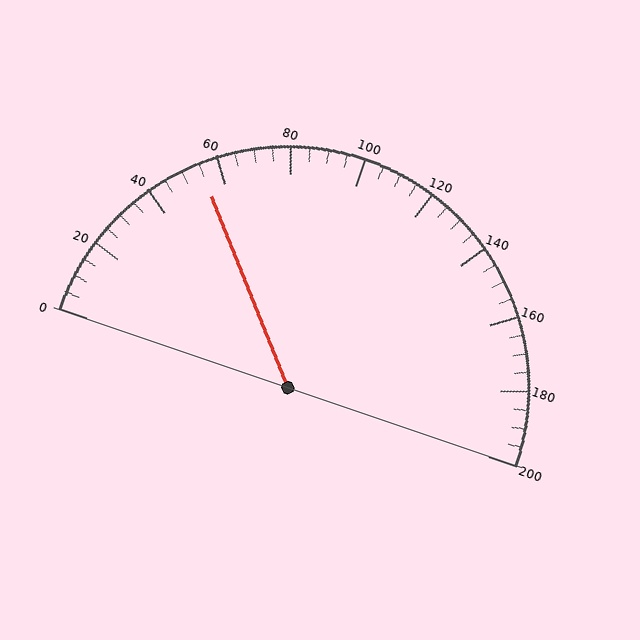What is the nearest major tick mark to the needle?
The nearest major tick mark is 60.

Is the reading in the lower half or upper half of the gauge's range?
The reading is in the lower half of the range (0 to 200).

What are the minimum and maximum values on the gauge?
The gauge ranges from 0 to 200.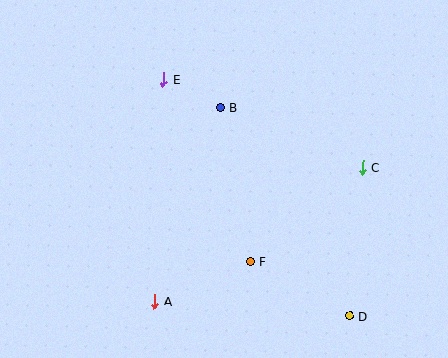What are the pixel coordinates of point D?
Point D is at (350, 316).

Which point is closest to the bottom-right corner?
Point D is closest to the bottom-right corner.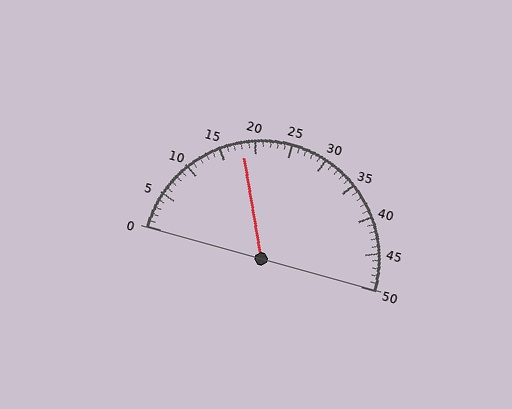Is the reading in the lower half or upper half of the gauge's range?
The reading is in the lower half of the range (0 to 50).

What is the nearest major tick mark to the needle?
The nearest major tick mark is 20.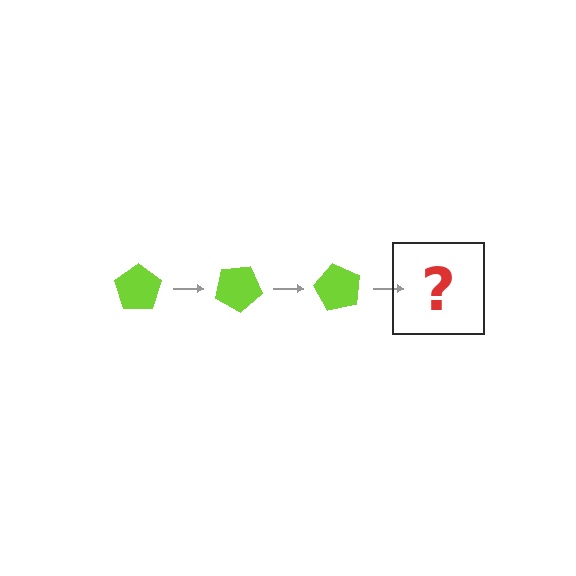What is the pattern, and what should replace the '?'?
The pattern is that the pentagon rotates 30 degrees each step. The '?' should be a lime pentagon rotated 90 degrees.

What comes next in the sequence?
The next element should be a lime pentagon rotated 90 degrees.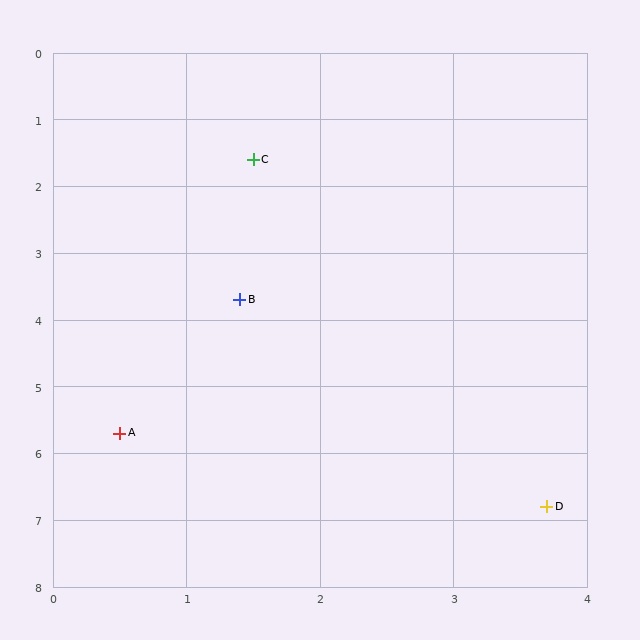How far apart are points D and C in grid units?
Points D and C are about 5.6 grid units apart.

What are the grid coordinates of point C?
Point C is at approximately (1.5, 1.6).